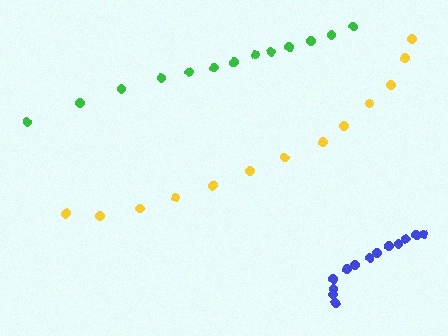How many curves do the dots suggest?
There are 3 distinct paths.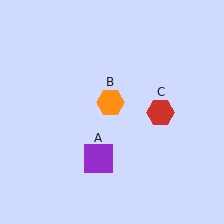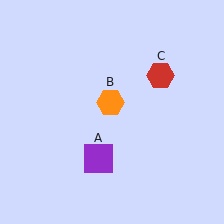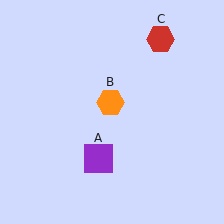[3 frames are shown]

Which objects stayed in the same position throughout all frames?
Purple square (object A) and orange hexagon (object B) remained stationary.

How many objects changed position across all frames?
1 object changed position: red hexagon (object C).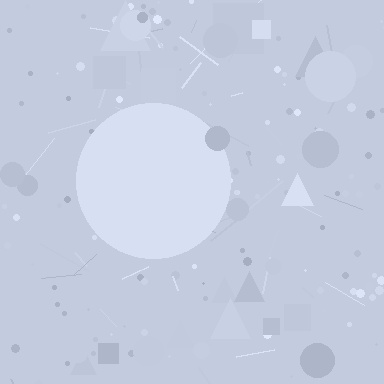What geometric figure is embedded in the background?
A circle is embedded in the background.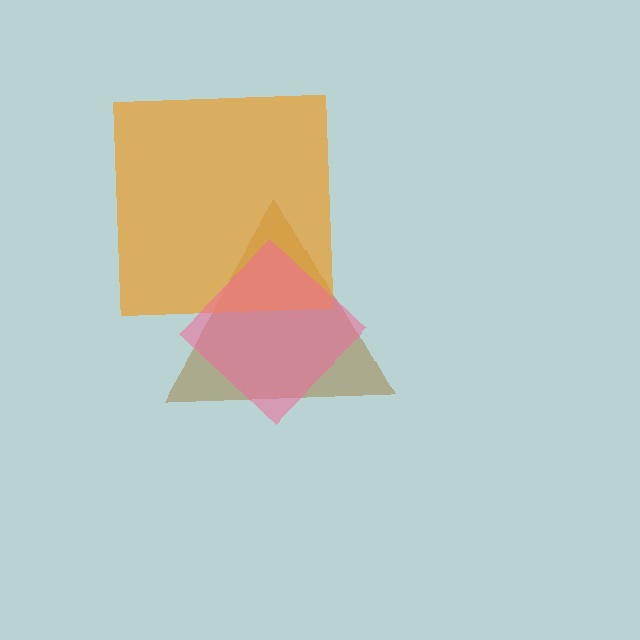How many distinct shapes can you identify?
There are 3 distinct shapes: a brown triangle, an orange square, a pink diamond.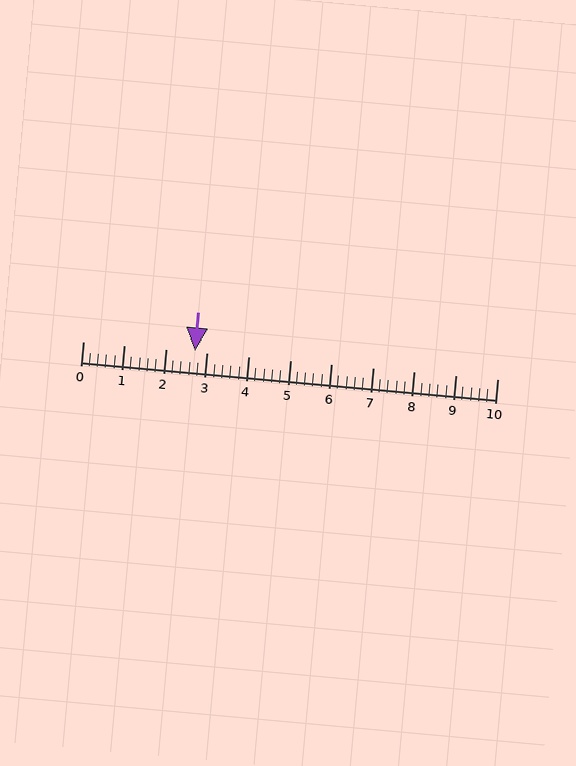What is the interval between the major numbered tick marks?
The major tick marks are spaced 1 units apart.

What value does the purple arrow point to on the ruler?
The purple arrow points to approximately 2.7.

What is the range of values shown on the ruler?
The ruler shows values from 0 to 10.